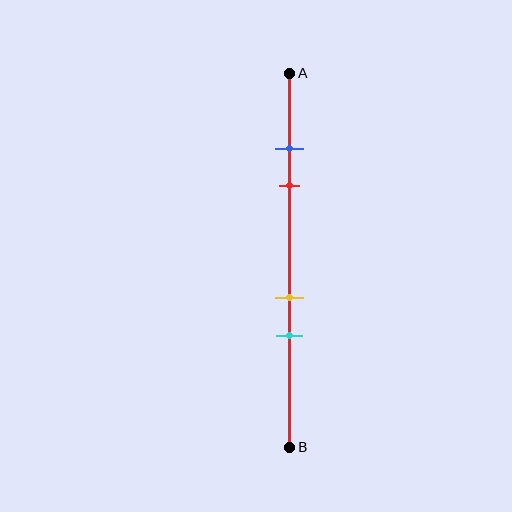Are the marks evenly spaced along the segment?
No, the marks are not evenly spaced.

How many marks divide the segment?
There are 4 marks dividing the segment.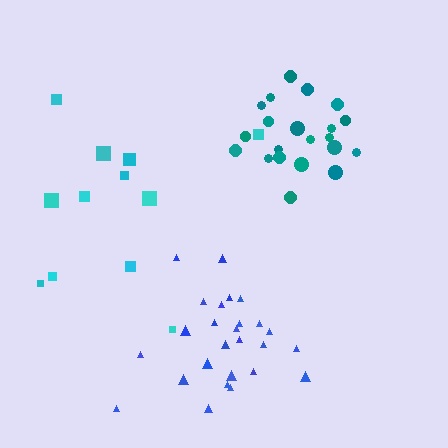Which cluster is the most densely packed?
Teal.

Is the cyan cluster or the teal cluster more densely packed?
Teal.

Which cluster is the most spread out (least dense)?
Cyan.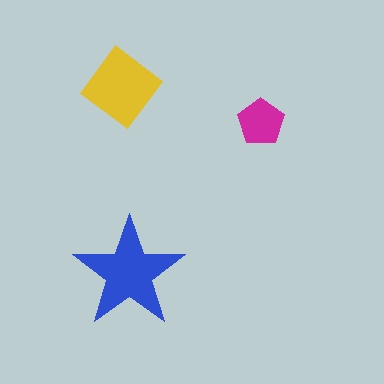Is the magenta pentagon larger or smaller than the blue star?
Smaller.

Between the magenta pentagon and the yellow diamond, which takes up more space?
The yellow diamond.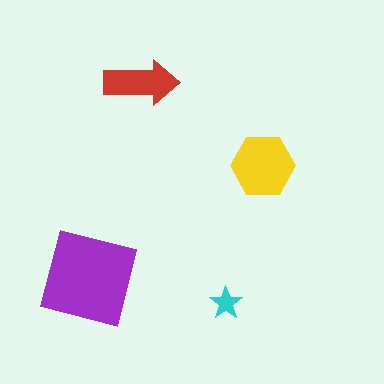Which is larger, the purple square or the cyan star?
The purple square.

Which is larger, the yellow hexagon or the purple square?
The purple square.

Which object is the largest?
The purple square.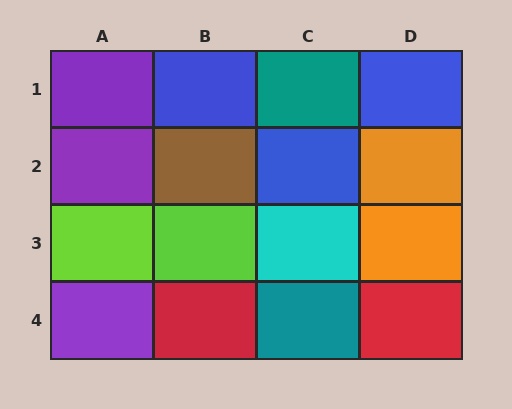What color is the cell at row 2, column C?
Blue.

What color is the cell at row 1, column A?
Purple.